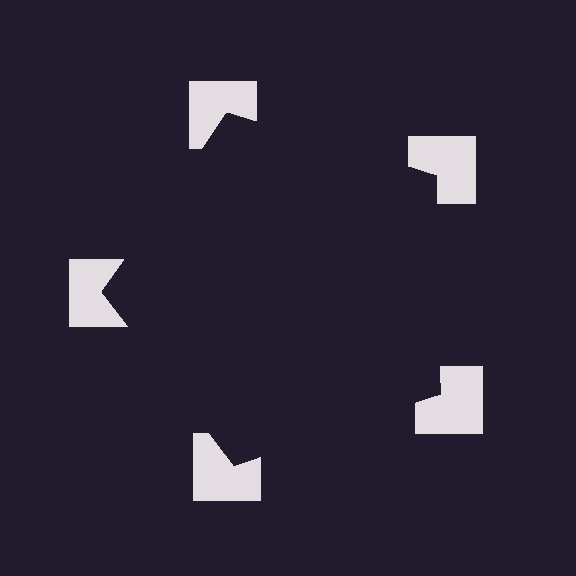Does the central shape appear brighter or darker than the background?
It typically appears slightly darker than the background, even though no actual brightness change is drawn.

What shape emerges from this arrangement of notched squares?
An illusory pentagon — its edges are inferred from the aligned wedge cuts in the notched squares, not physically drawn.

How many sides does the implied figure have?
5 sides.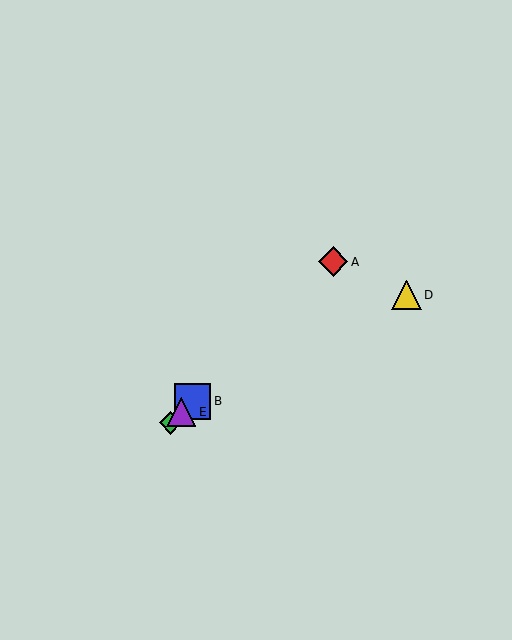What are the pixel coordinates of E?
Object E is at (181, 412).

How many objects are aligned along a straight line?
4 objects (A, B, C, E) are aligned along a straight line.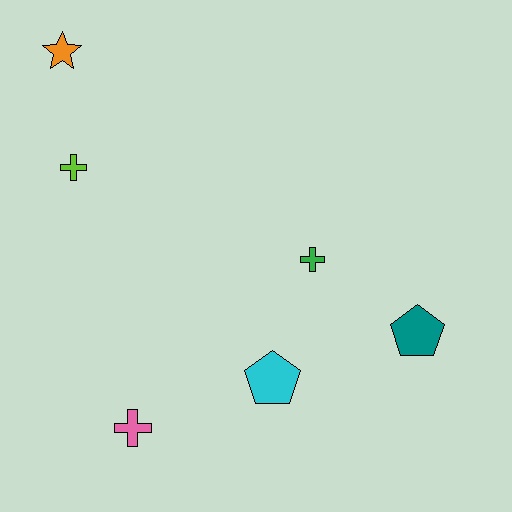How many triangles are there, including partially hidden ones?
There are no triangles.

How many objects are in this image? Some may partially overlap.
There are 6 objects.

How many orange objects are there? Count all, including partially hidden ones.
There is 1 orange object.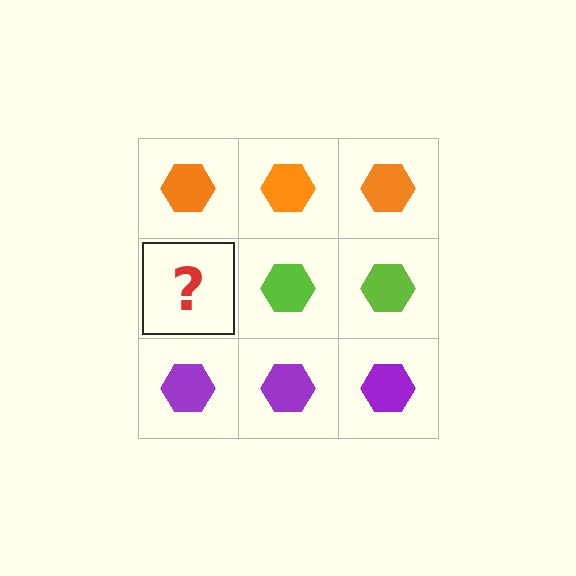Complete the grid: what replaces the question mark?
The question mark should be replaced with a lime hexagon.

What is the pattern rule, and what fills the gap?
The rule is that each row has a consistent color. The gap should be filled with a lime hexagon.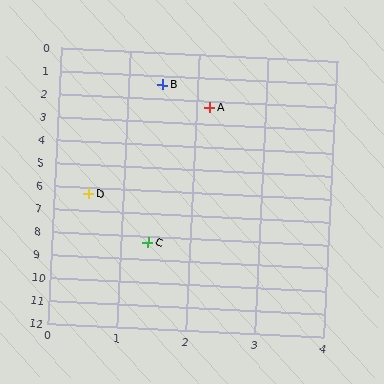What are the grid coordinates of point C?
Point C is at approximately (1.4, 8.3).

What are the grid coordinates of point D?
Point D is at approximately (0.5, 6.3).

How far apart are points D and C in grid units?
Points D and C are about 2.2 grid units apart.